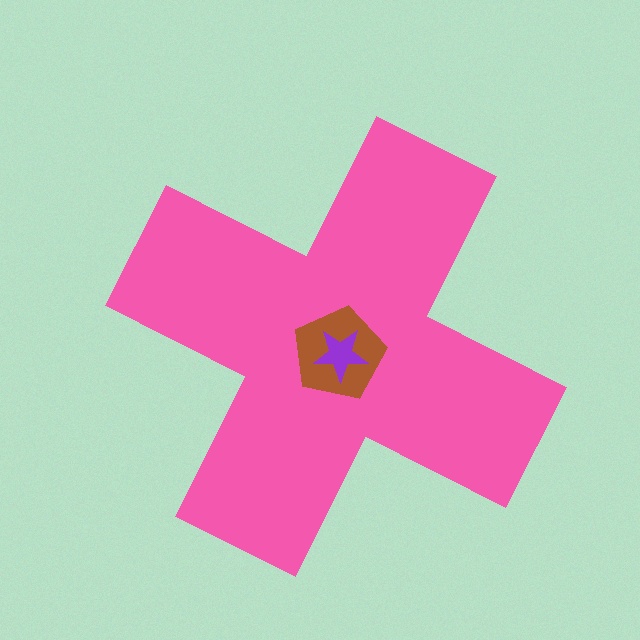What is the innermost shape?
The purple star.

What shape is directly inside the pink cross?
The brown pentagon.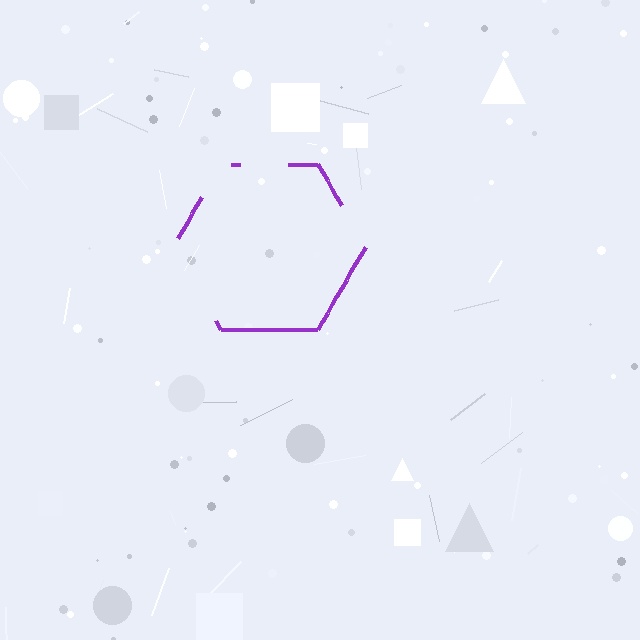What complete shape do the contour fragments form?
The contour fragments form a hexagon.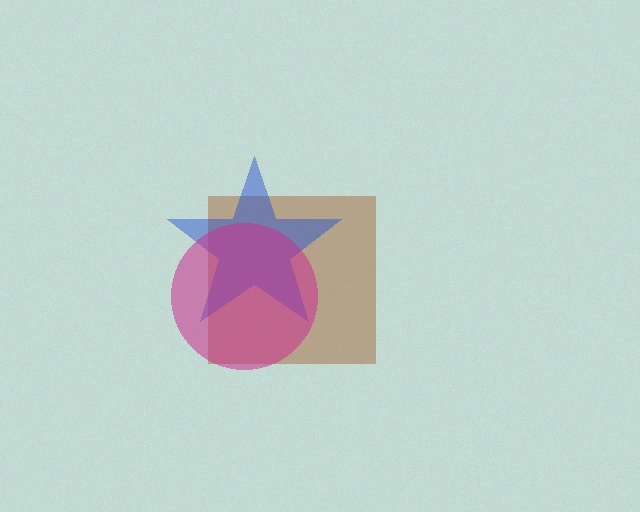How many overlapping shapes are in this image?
There are 3 overlapping shapes in the image.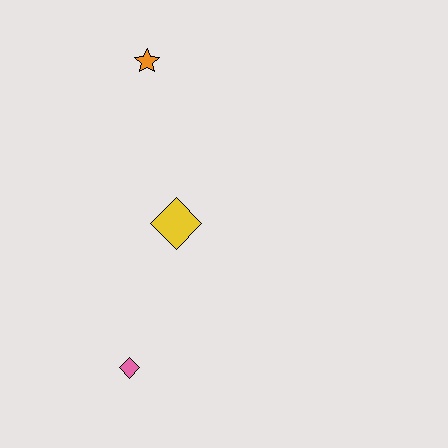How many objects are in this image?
There are 3 objects.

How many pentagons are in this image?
There are no pentagons.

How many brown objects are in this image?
There are no brown objects.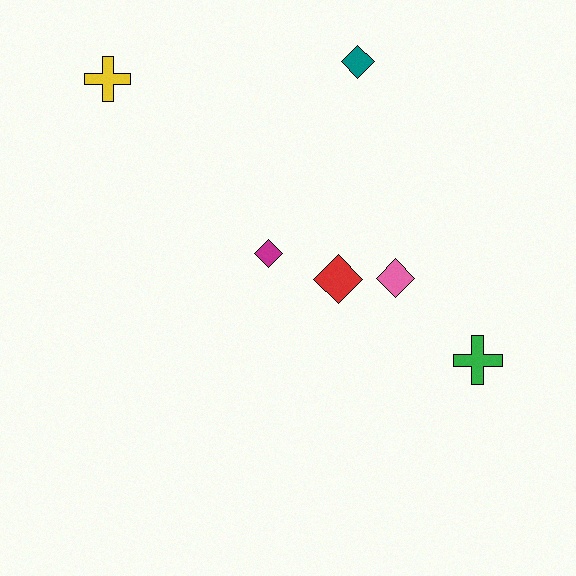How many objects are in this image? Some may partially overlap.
There are 6 objects.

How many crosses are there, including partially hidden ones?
There are 2 crosses.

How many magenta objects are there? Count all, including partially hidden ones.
There is 1 magenta object.